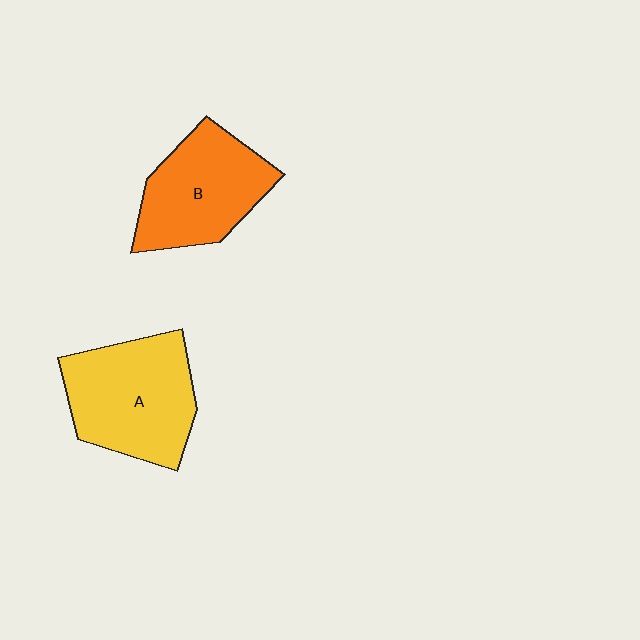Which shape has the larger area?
Shape A (yellow).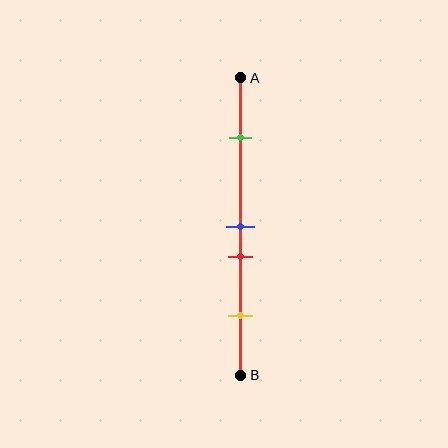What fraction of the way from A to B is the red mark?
The red mark is approximately 60% (0.6) of the way from A to B.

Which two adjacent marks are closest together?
The blue and red marks are the closest adjacent pair.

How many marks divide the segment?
There are 4 marks dividing the segment.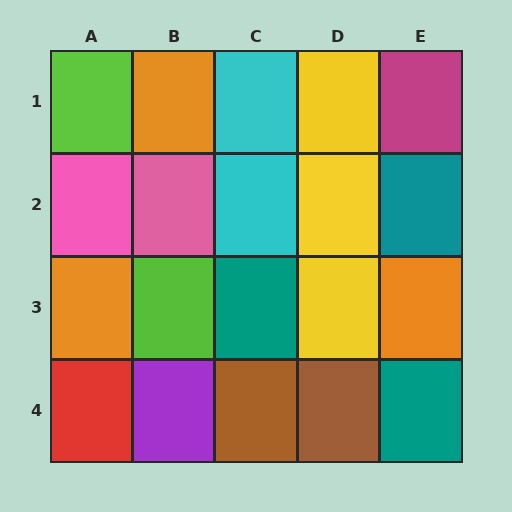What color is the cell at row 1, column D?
Yellow.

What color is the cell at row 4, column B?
Purple.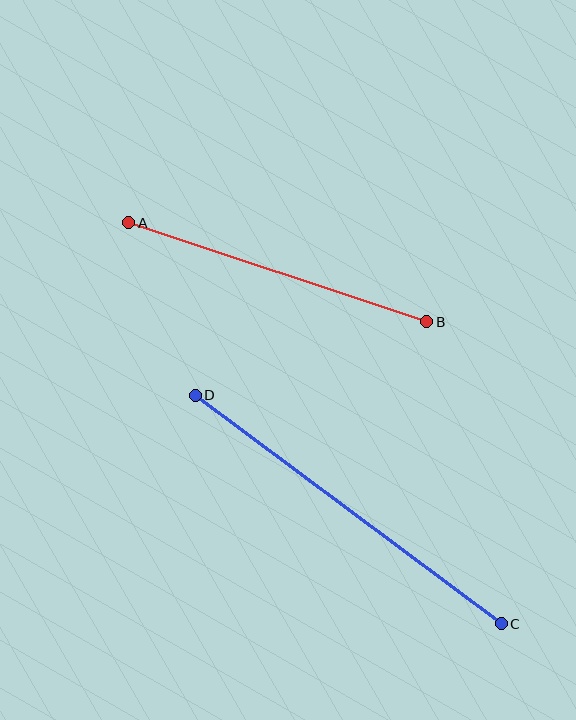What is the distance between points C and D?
The distance is approximately 382 pixels.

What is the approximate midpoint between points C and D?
The midpoint is at approximately (348, 510) pixels.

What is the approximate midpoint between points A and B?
The midpoint is at approximately (278, 272) pixels.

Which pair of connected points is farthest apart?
Points C and D are farthest apart.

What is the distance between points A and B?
The distance is approximately 314 pixels.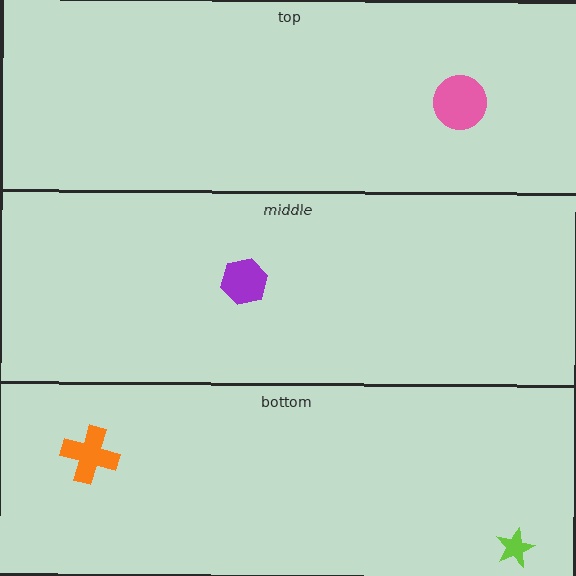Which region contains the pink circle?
The top region.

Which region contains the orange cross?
The bottom region.